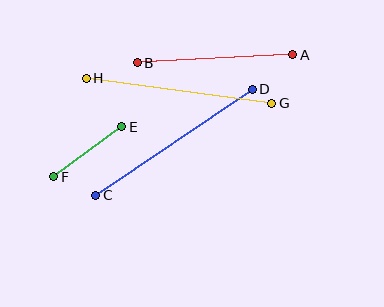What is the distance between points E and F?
The distance is approximately 84 pixels.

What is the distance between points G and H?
The distance is approximately 187 pixels.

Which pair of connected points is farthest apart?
Points C and D are farthest apart.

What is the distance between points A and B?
The distance is approximately 156 pixels.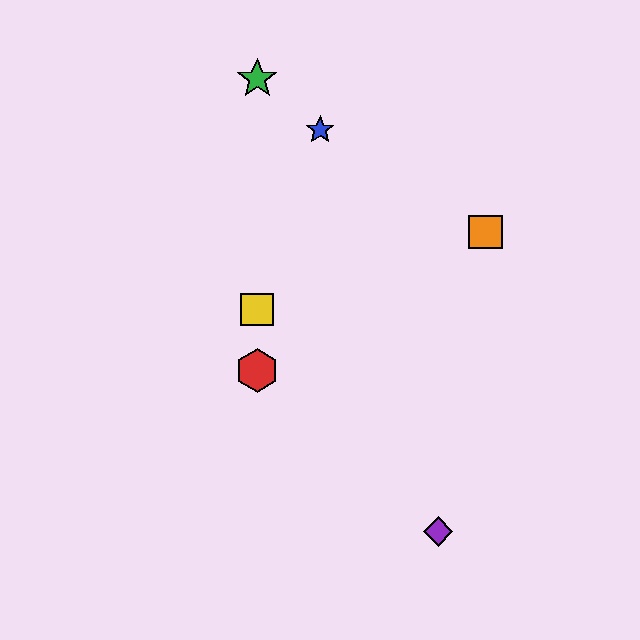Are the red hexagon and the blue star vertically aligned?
No, the red hexagon is at x≈257 and the blue star is at x≈320.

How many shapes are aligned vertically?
3 shapes (the red hexagon, the green star, the yellow square) are aligned vertically.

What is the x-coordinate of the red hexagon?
The red hexagon is at x≈257.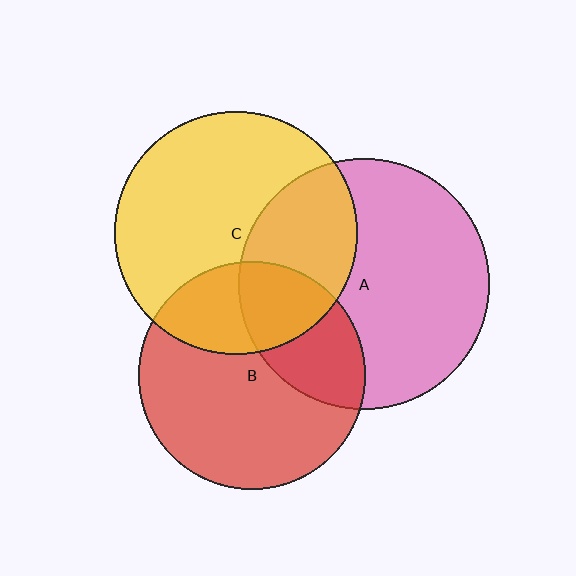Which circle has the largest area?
Circle A (pink).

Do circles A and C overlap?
Yes.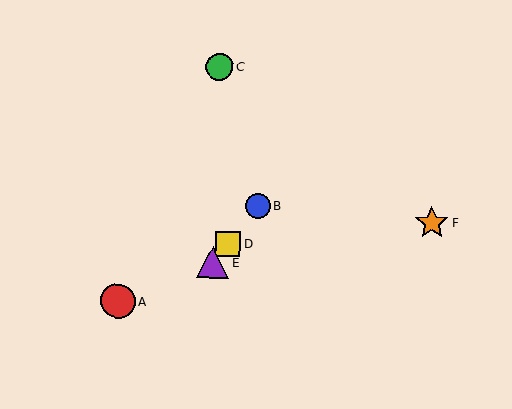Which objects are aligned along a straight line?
Objects B, D, E are aligned along a straight line.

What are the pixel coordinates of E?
Object E is at (213, 262).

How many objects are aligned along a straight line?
3 objects (B, D, E) are aligned along a straight line.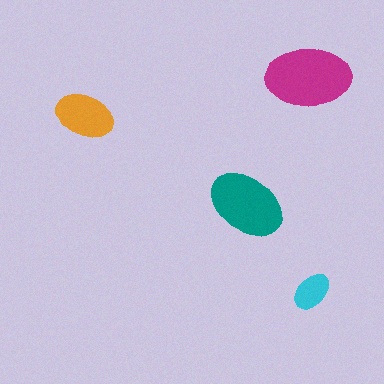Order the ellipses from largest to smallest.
the magenta one, the teal one, the orange one, the cyan one.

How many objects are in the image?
There are 4 objects in the image.